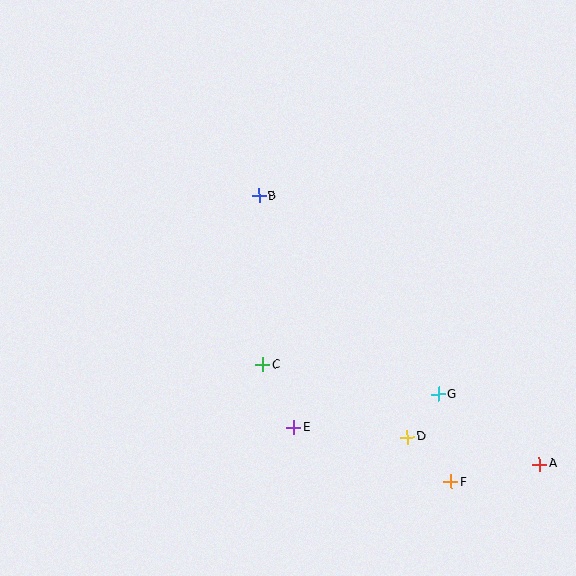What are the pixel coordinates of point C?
Point C is at (262, 365).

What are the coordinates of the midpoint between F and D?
The midpoint between F and D is at (429, 459).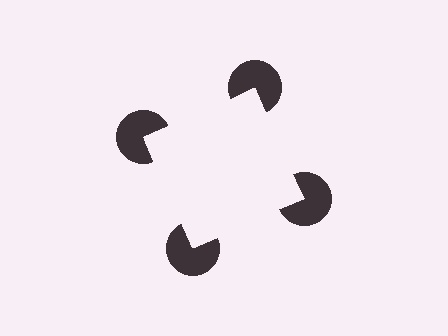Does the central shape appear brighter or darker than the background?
It typically appears slightly brighter than the background, even though no actual brightness change is drawn.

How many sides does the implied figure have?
4 sides.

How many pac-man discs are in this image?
There are 4 — one at each vertex of the illusory square.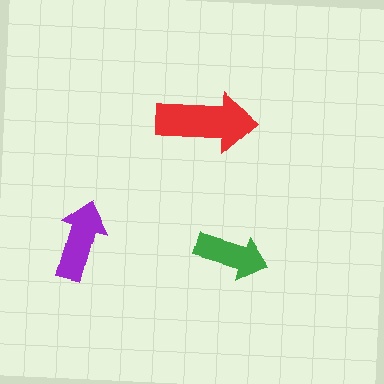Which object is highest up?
The red arrow is topmost.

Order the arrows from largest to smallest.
the red one, the purple one, the green one.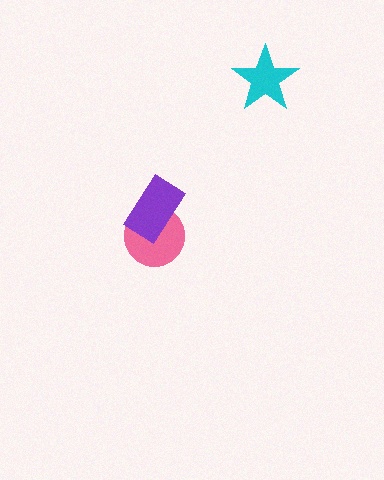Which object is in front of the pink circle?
The purple rectangle is in front of the pink circle.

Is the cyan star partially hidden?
No, no other shape covers it.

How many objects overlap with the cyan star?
0 objects overlap with the cyan star.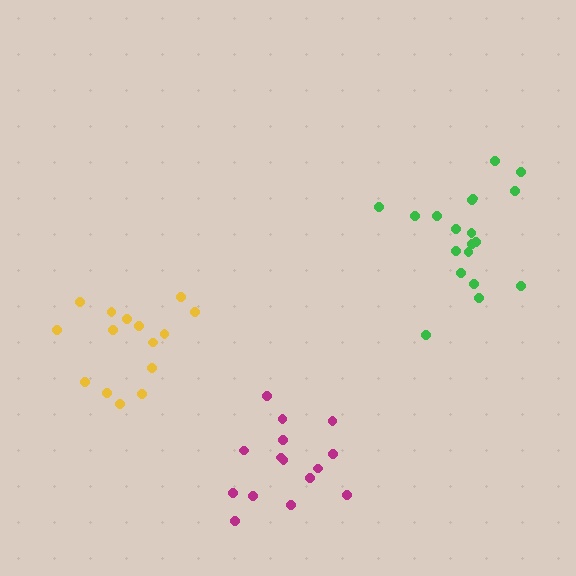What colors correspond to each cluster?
The clusters are colored: magenta, green, yellow.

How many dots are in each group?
Group 1: 15 dots, Group 2: 19 dots, Group 3: 15 dots (49 total).